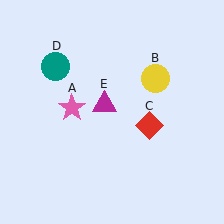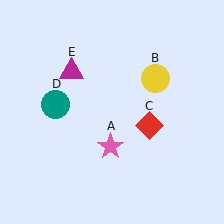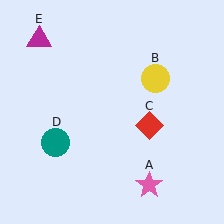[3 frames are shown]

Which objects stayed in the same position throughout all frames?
Yellow circle (object B) and red diamond (object C) remained stationary.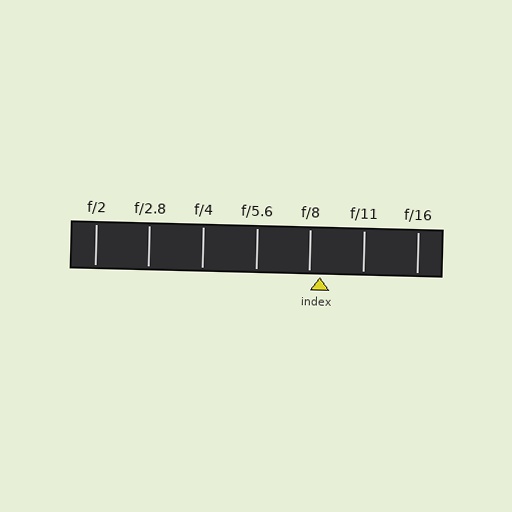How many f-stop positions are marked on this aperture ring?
There are 7 f-stop positions marked.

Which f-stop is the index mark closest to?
The index mark is closest to f/8.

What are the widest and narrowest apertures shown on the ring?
The widest aperture shown is f/2 and the narrowest is f/16.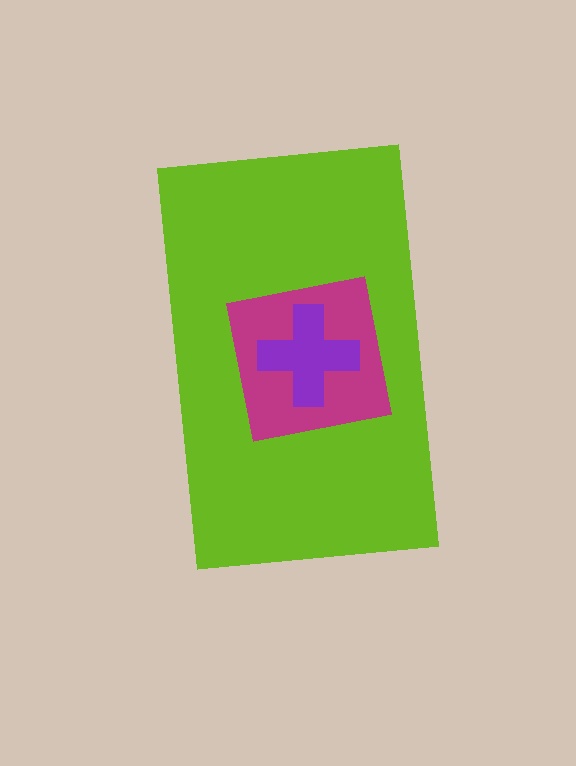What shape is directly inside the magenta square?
The purple cross.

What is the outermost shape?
The lime rectangle.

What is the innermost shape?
The purple cross.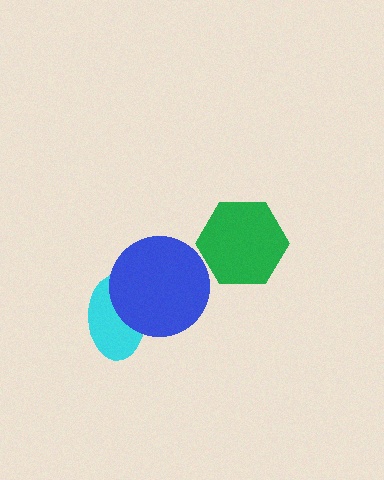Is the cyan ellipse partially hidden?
Yes, it is partially covered by another shape.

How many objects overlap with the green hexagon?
0 objects overlap with the green hexagon.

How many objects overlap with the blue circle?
1 object overlaps with the blue circle.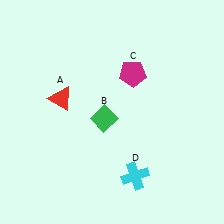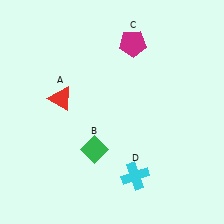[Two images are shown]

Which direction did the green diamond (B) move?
The green diamond (B) moved down.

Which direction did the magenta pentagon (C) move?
The magenta pentagon (C) moved up.